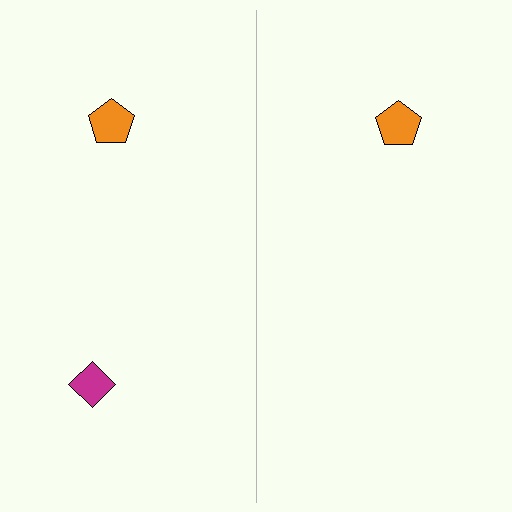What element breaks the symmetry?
A magenta diamond is missing from the right side.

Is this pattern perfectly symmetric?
No, the pattern is not perfectly symmetric. A magenta diamond is missing from the right side.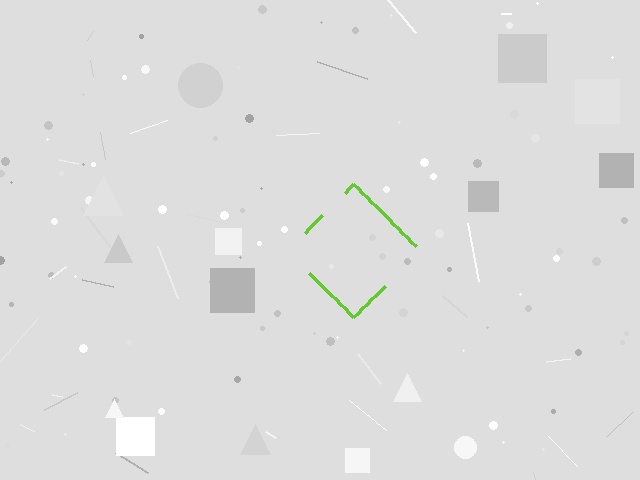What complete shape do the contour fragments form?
The contour fragments form a diamond.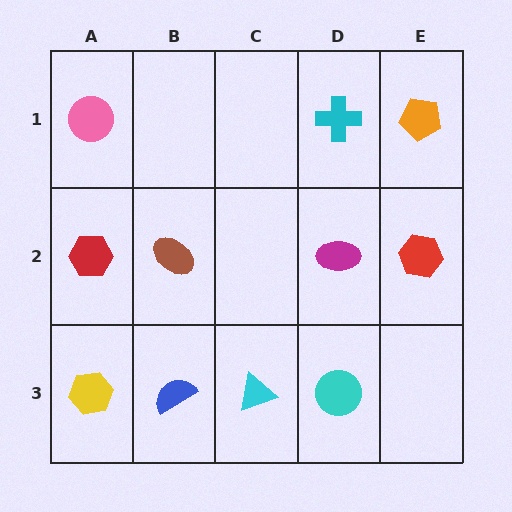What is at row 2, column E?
A red hexagon.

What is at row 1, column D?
A cyan cross.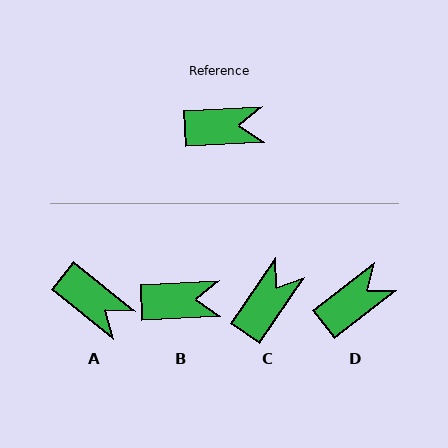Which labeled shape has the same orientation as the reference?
B.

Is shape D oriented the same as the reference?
No, it is off by about 35 degrees.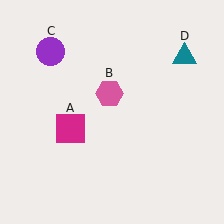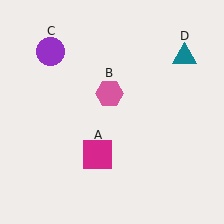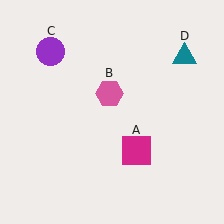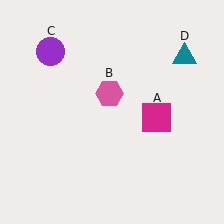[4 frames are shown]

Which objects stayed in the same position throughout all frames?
Pink hexagon (object B) and purple circle (object C) and teal triangle (object D) remained stationary.